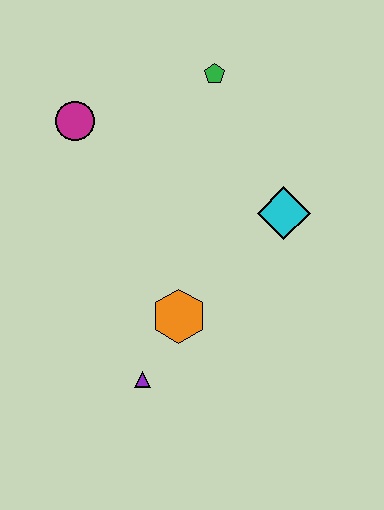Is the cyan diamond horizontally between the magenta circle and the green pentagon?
No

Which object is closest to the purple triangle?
The orange hexagon is closest to the purple triangle.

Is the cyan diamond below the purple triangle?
No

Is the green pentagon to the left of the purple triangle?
No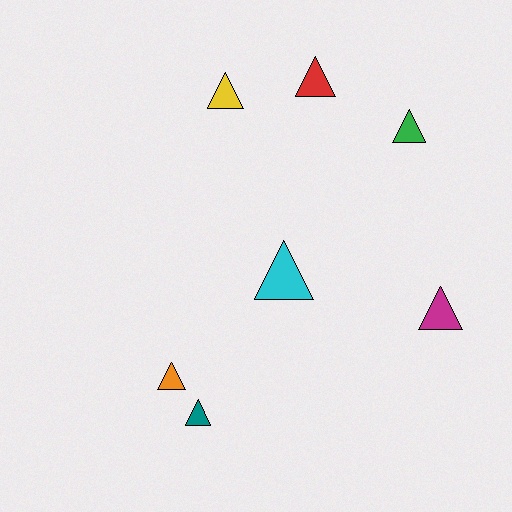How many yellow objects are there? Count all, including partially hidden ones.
There is 1 yellow object.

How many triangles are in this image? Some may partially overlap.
There are 7 triangles.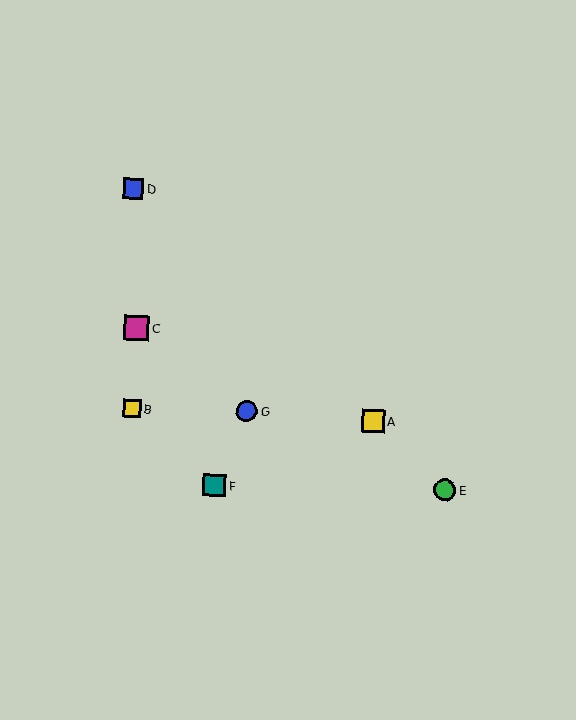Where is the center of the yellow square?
The center of the yellow square is at (132, 408).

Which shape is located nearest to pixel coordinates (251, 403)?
The blue circle (labeled G) at (247, 411) is nearest to that location.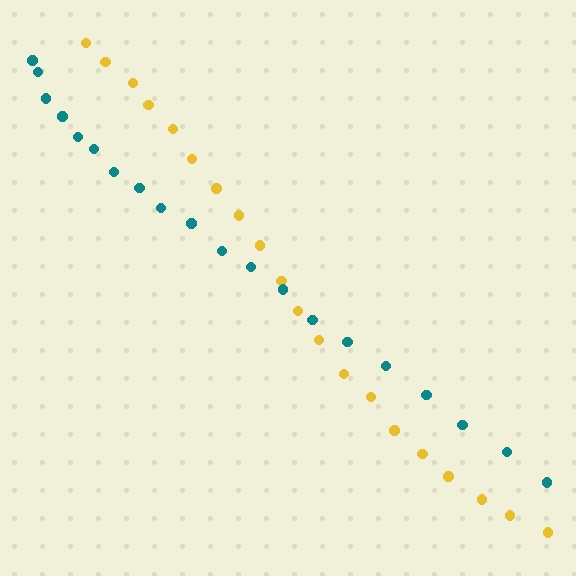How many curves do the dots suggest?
There are 2 distinct paths.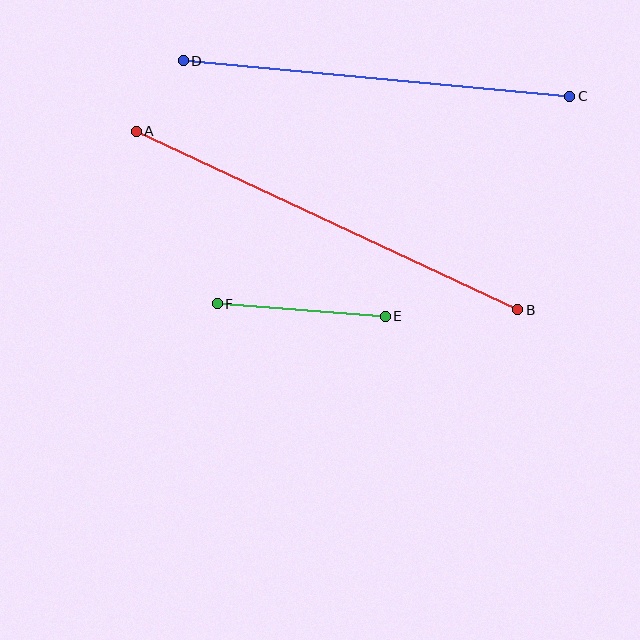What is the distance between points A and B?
The distance is approximately 421 pixels.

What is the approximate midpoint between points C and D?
The midpoint is at approximately (376, 78) pixels.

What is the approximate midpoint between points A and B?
The midpoint is at approximately (327, 221) pixels.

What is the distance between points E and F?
The distance is approximately 168 pixels.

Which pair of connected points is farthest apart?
Points A and B are farthest apart.